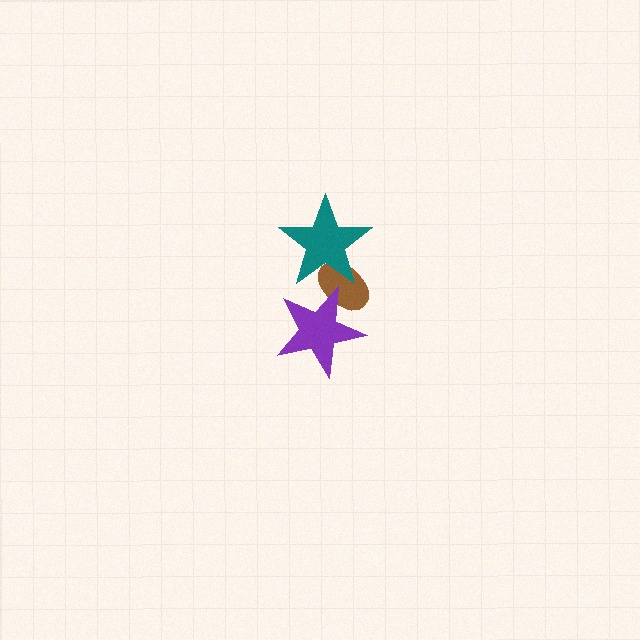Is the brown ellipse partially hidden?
Yes, it is partially covered by another shape.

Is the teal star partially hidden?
No, no other shape covers it.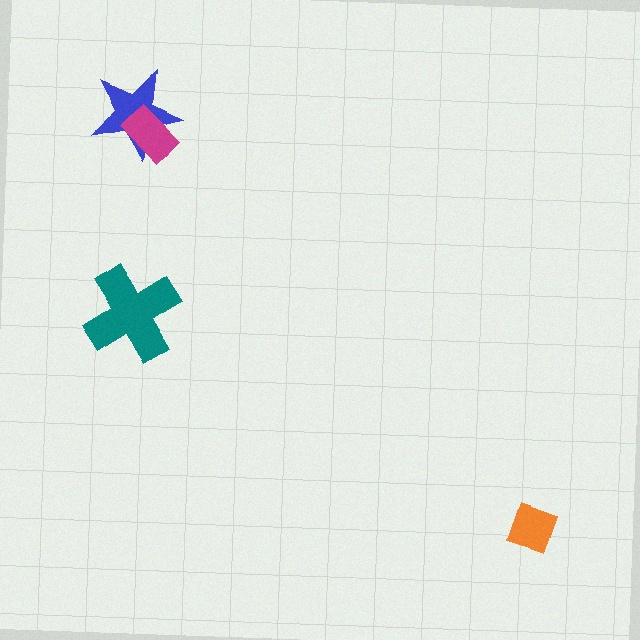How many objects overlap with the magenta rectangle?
1 object overlaps with the magenta rectangle.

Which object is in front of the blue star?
The magenta rectangle is in front of the blue star.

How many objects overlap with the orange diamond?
0 objects overlap with the orange diamond.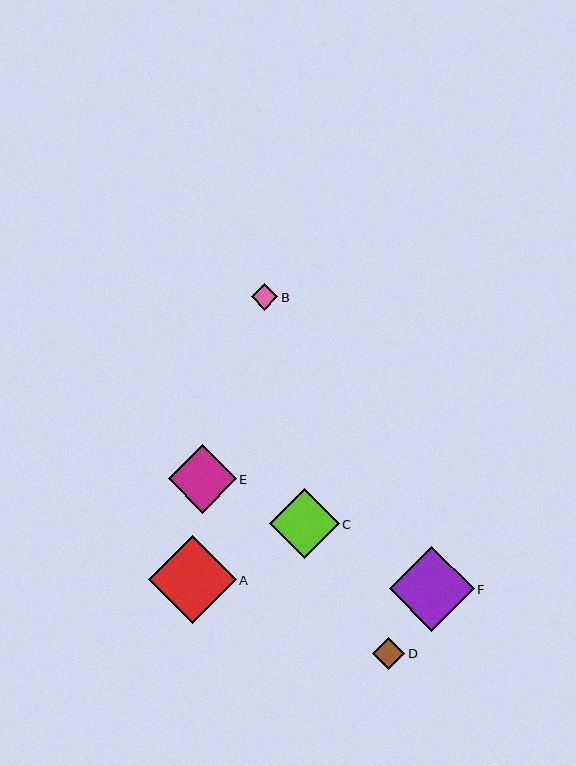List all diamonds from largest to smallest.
From largest to smallest: A, F, C, E, D, B.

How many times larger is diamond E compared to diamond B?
Diamond E is approximately 2.5 times the size of diamond B.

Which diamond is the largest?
Diamond A is the largest with a size of approximately 88 pixels.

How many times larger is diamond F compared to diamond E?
Diamond F is approximately 1.3 times the size of diamond E.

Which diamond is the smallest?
Diamond B is the smallest with a size of approximately 27 pixels.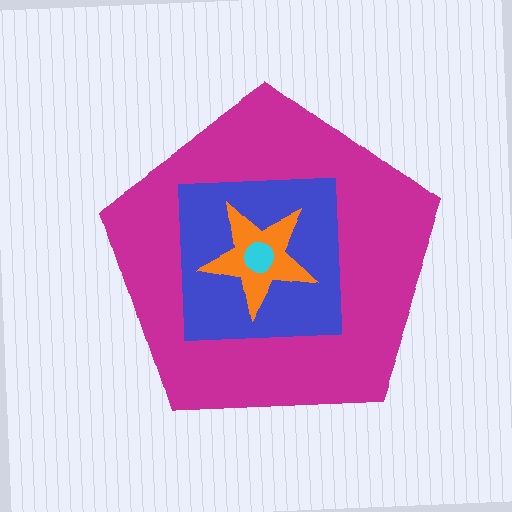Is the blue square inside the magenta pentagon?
Yes.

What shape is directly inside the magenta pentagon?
The blue square.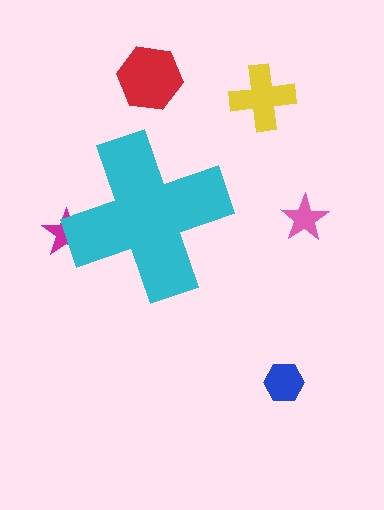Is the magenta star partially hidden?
Yes, the magenta star is partially hidden behind the cyan cross.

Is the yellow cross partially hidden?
No, the yellow cross is fully visible.